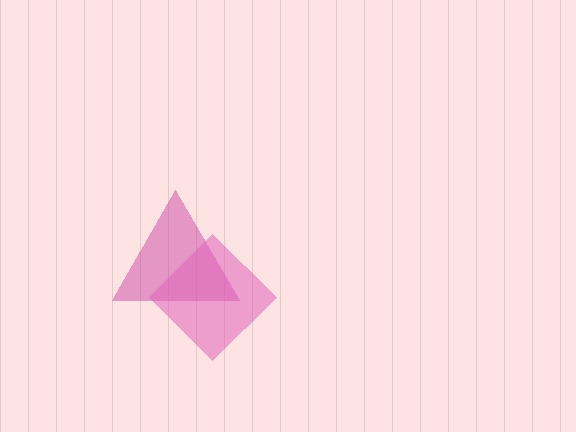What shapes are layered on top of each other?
The layered shapes are: a magenta triangle, a pink diamond.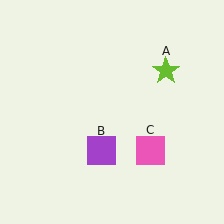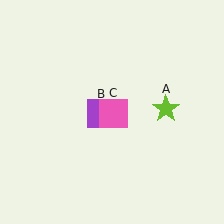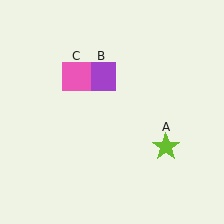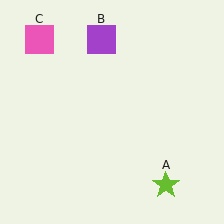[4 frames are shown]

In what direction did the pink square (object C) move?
The pink square (object C) moved up and to the left.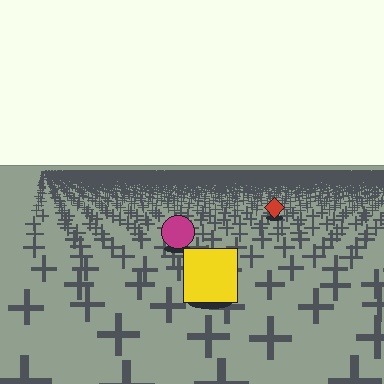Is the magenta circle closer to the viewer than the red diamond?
Yes. The magenta circle is closer — you can tell from the texture gradient: the ground texture is coarser near it.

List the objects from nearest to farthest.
From nearest to farthest: the yellow square, the magenta circle, the red diamond.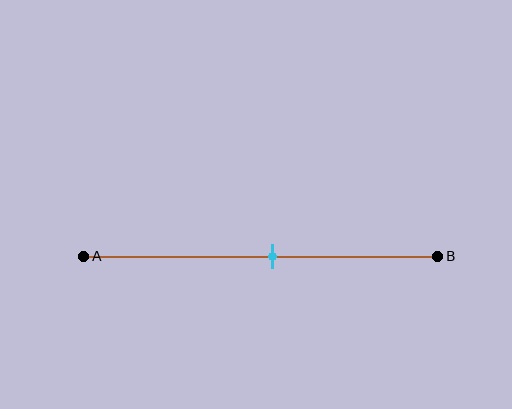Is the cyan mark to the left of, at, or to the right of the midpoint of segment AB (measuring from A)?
The cyan mark is to the right of the midpoint of segment AB.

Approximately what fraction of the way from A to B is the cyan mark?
The cyan mark is approximately 55% of the way from A to B.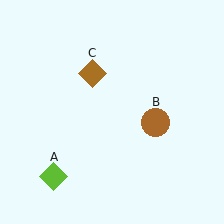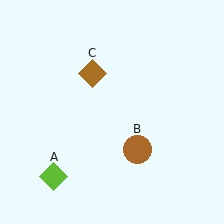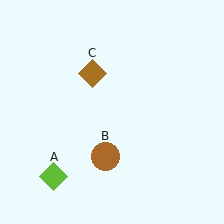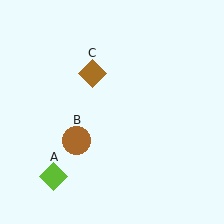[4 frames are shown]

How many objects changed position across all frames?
1 object changed position: brown circle (object B).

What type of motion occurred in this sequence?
The brown circle (object B) rotated clockwise around the center of the scene.